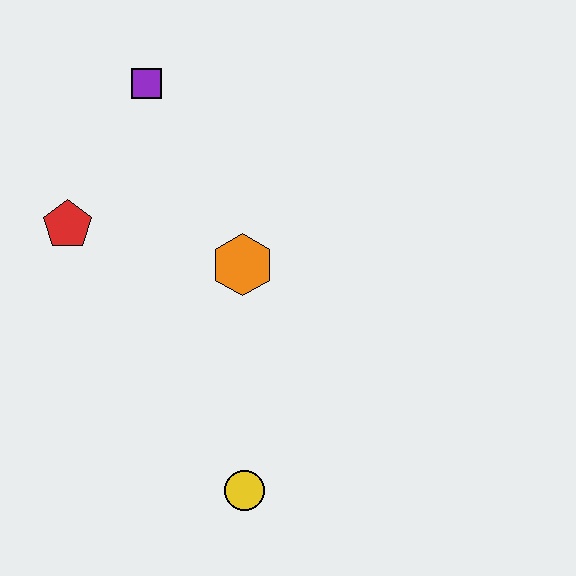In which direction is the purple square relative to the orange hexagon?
The purple square is above the orange hexagon.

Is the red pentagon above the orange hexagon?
Yes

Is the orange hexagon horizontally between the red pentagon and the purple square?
No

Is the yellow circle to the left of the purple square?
No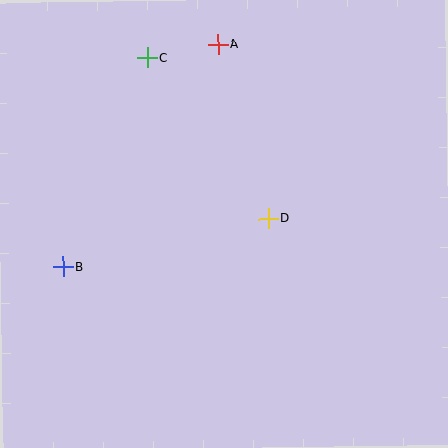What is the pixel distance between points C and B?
The distance between C and B is 226 pixels.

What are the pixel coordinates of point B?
Point B is at (63, 267).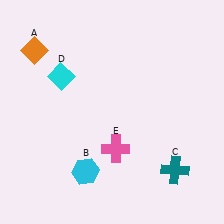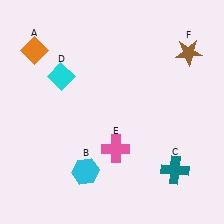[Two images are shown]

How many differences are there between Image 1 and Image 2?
There is 1 difference between the two images.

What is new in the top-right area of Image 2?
A brown star (F) was added in the top-right area of Image 2.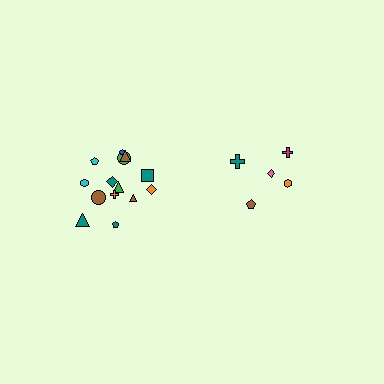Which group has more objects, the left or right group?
The left group.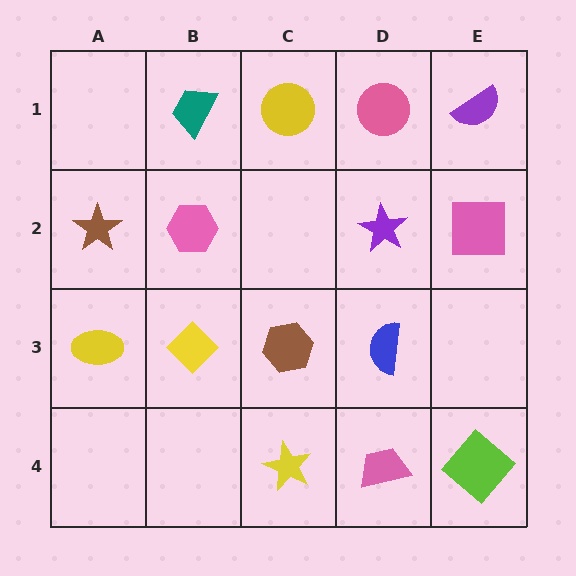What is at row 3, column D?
A blue semicircle.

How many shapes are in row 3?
4 shapes.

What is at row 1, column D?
A pink circle.